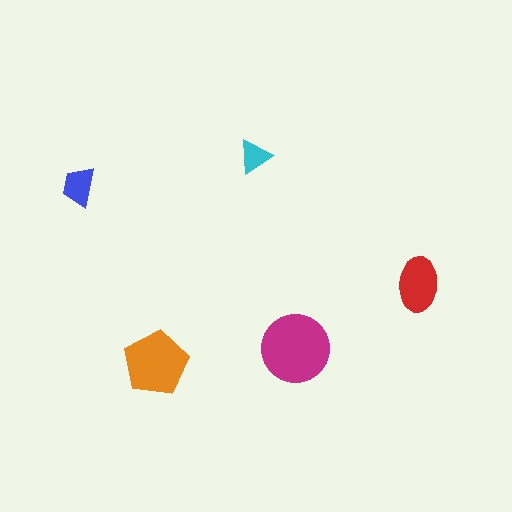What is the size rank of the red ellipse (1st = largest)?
3rd.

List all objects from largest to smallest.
The magenta circle, the orange pentagon, the red ellipse, the blue trapezoid, the cyan triangle.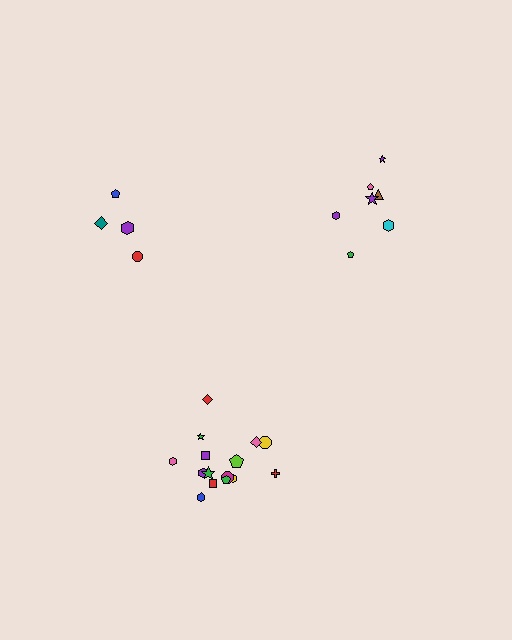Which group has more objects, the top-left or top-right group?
The top-right group.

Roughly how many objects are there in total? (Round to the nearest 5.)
Roughly 25 objects in total.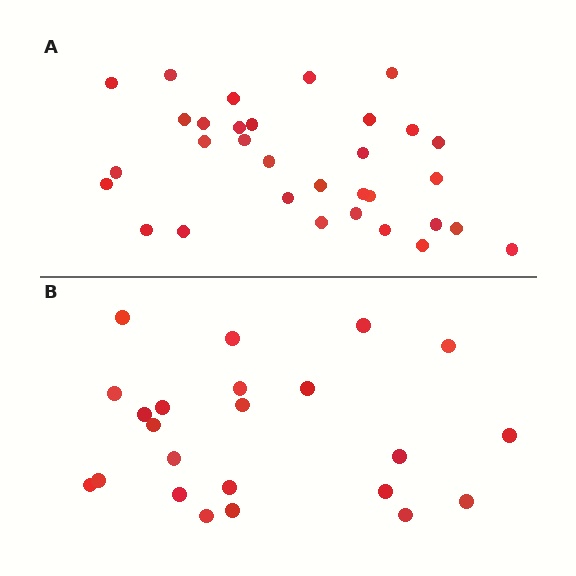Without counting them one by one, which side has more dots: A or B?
Region A (the top region) has more dots.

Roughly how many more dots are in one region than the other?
Region A has roughly 8 or so more dots than region B.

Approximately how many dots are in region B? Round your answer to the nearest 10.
About 20 dots. (The exact count is 23, which rounds to 20.)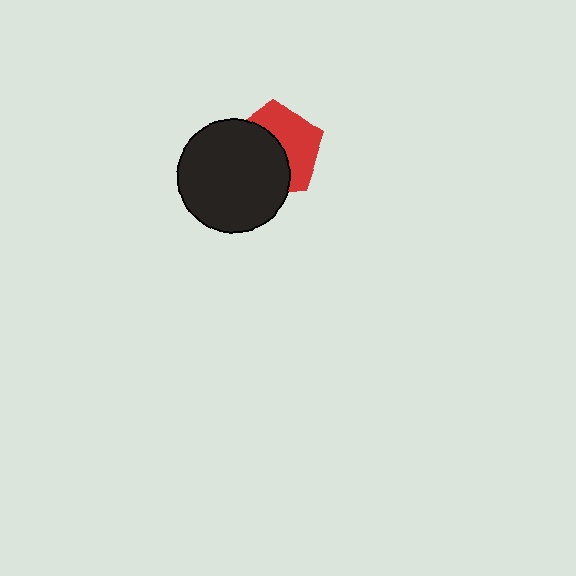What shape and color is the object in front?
The object in front is a black circle.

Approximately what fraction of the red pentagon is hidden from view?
Roughly 53% of the red pentagon is hidden behind the black circle.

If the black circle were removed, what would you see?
You would see the complete red pentagon.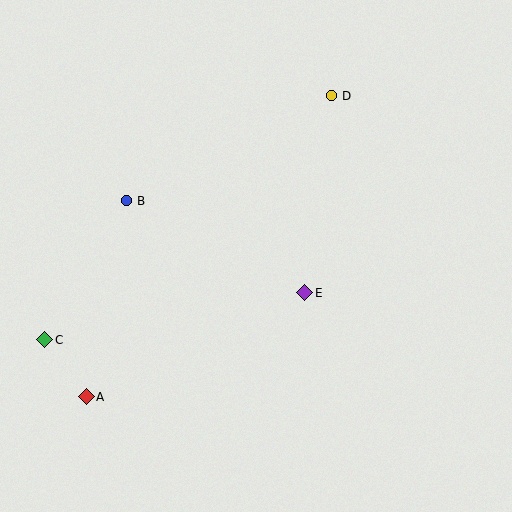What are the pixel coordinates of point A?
Point A is at (86, 397).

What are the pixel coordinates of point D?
Point D is at (332, 96).